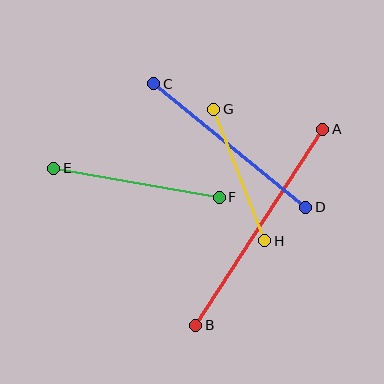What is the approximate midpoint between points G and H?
The midpoint is at approximately (239, 175) pixels.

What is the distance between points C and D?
The distance is approximately 196 pixels.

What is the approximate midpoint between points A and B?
The midpoint is at approximately (259, 227) pixels.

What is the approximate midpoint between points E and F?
The midpoint is at approximately (136, 183) pixels.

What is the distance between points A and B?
The distance is approximately 234 pixels.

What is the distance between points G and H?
The distance is approximately 141 pixels.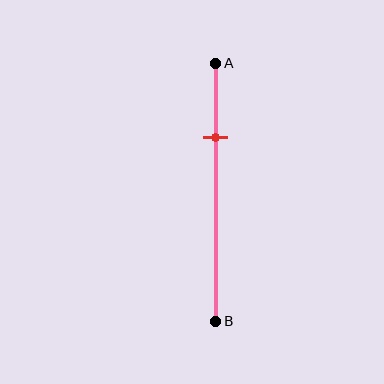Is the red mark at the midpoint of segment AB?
No, the mark is at about 30% from A, not at the 50% midpoint.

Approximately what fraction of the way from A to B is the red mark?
The red mark is approximately 30% of the way from A to B.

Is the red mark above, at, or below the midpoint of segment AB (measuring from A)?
The red mark is above the midpoint of segment AB.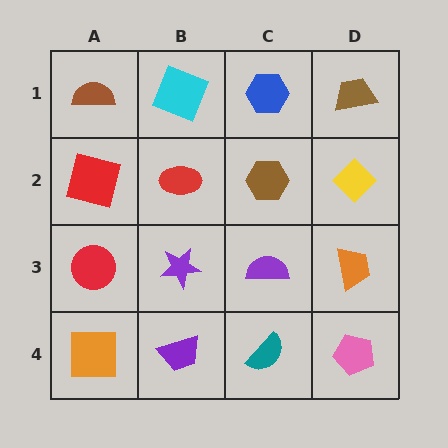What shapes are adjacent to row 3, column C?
A brown hexagon (row 2, column C), a teal semicircle (row 4, column C), a purple star (row 3, column B), an orange trapezoid (row 3, column D).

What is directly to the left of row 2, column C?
A red ellipse.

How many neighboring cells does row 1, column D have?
2.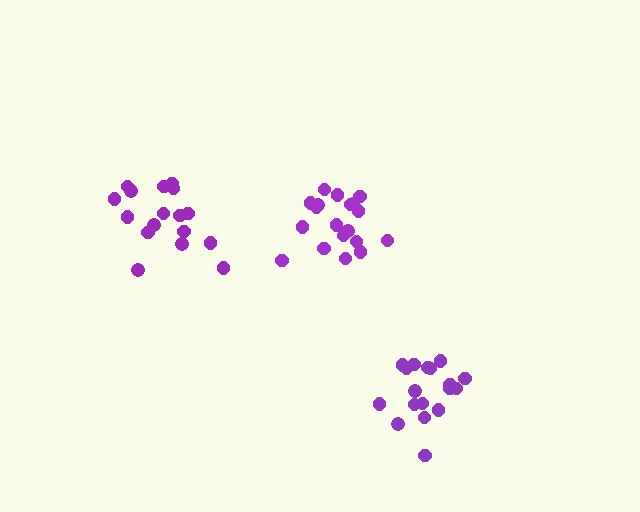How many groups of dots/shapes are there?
There are 3 groups.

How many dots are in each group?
Group 1: 19 dots, Group 2: 17 dots, Group 3: 18 dots (54 total).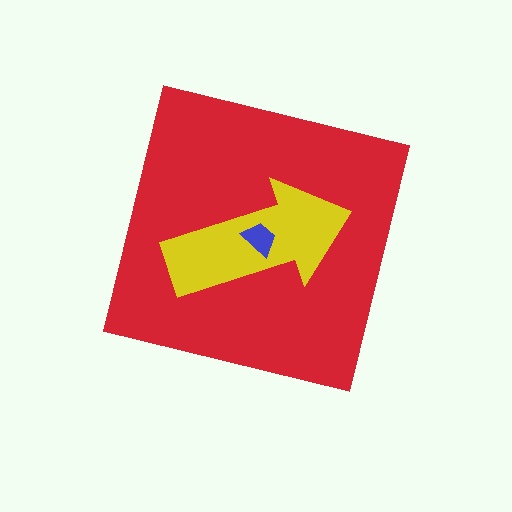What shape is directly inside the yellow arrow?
The blue trapezoid.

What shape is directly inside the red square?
The yellow arrow.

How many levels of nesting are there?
3.